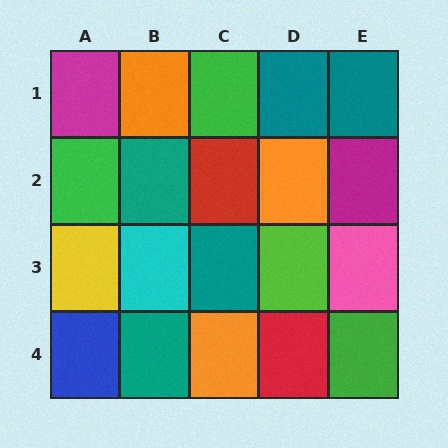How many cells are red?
2 cells are red.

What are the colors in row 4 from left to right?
Blue, teal, orange, red, green.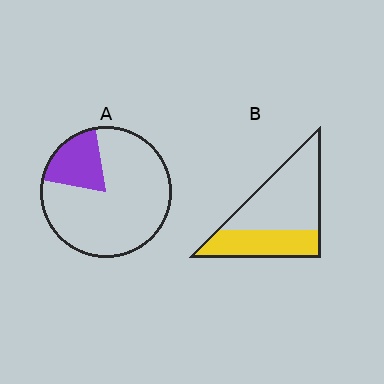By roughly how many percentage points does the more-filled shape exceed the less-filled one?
By roughly 20 percentage points (B over A).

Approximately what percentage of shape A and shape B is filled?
A is approximately 20% and B is approximately 40%.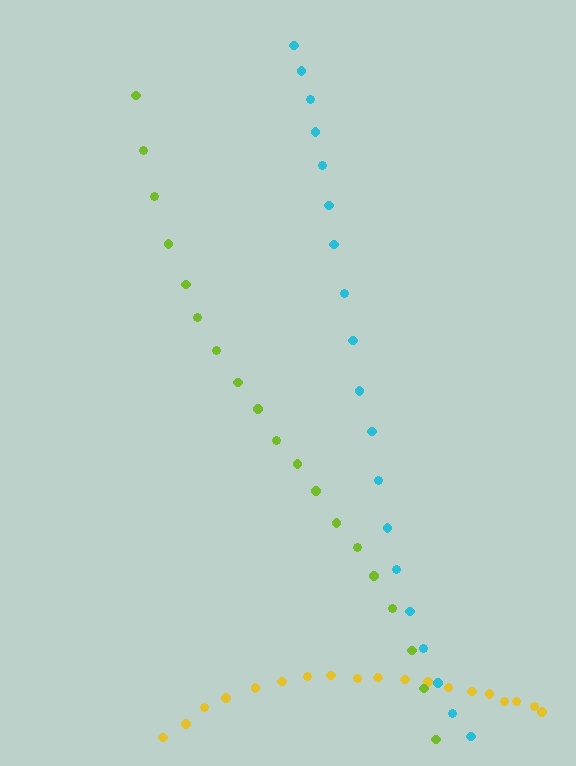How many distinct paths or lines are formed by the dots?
There are 3 distinct paths.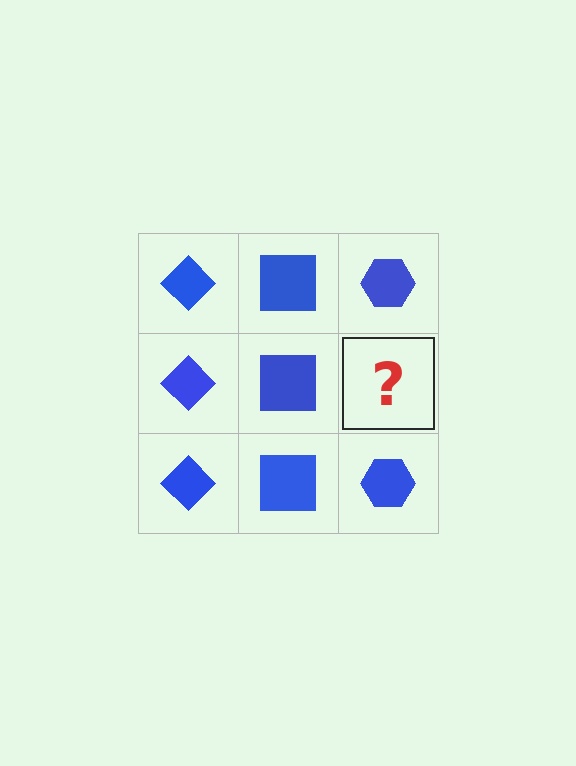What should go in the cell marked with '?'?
The missing cell should contain a blue hexagon.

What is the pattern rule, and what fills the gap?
The rule is that each column has a consistent shape. The gap should be filled with a blue hexagon.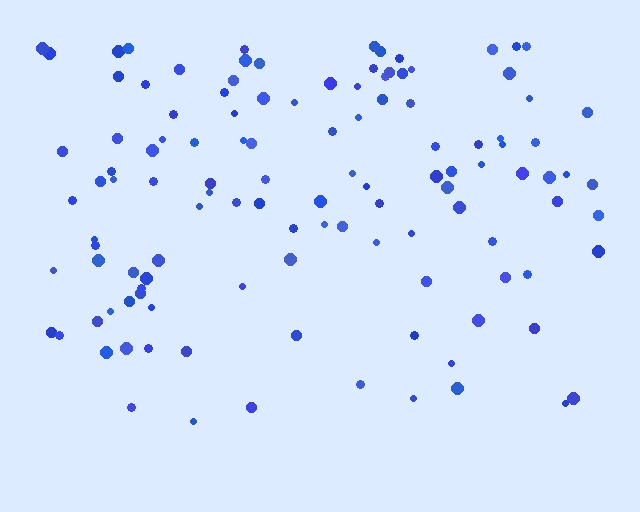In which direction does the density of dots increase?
From bottom to top, with the top side densest.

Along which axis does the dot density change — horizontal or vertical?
Vertical.